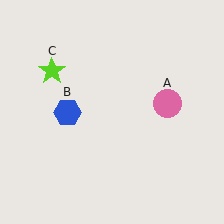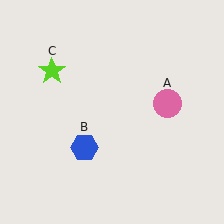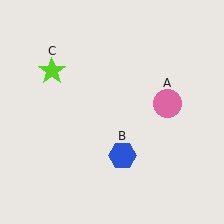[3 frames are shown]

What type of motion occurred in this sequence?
The blue hexagon (object B) rotated counterclockwise around the center of the scene.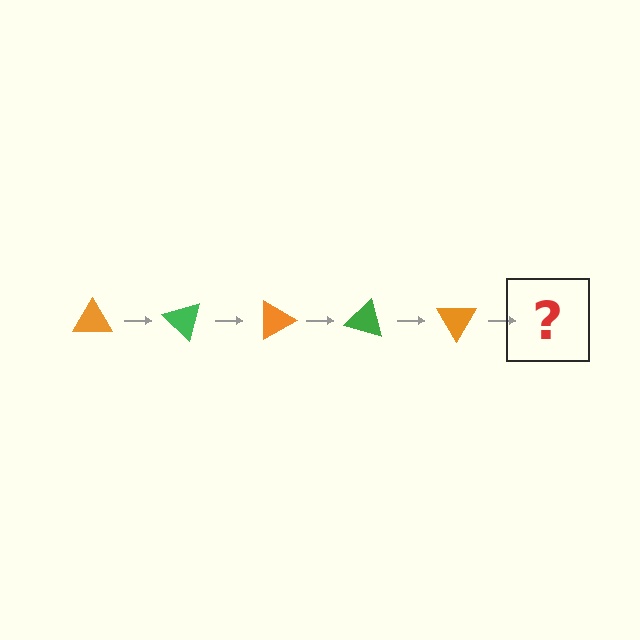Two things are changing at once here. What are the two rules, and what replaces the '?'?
The two rules are that it rotates 45 degrees each step and the color cycles through orange and green. The '?' should be a green triangle, rotated 225 degrees from the start.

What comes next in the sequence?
The next element should be a green triangle, rotated 225 degrees from the start.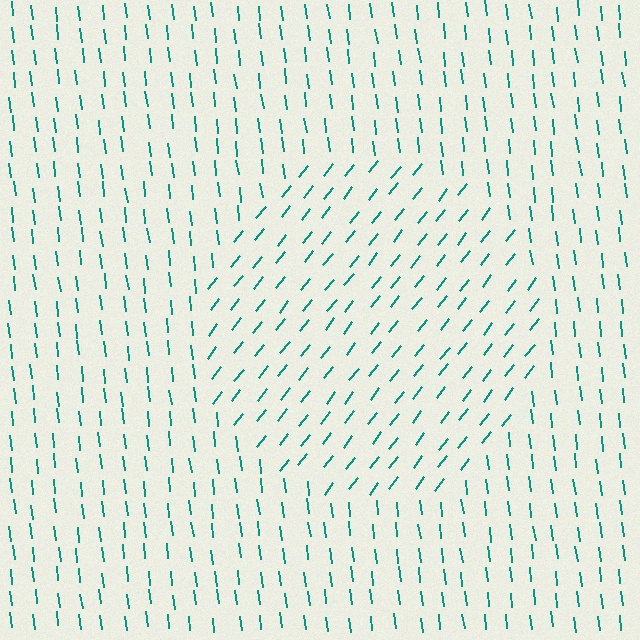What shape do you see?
I see a circle.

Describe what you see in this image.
The image is filled with small teal line segments. A circle region in the image has lines oriented differently from the surrounding lines, creating a visible texture boundary.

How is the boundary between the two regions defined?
The boundary is defined purely by a change in line orientation (approximately 45 degrees difference). All lines are the same color and thickness.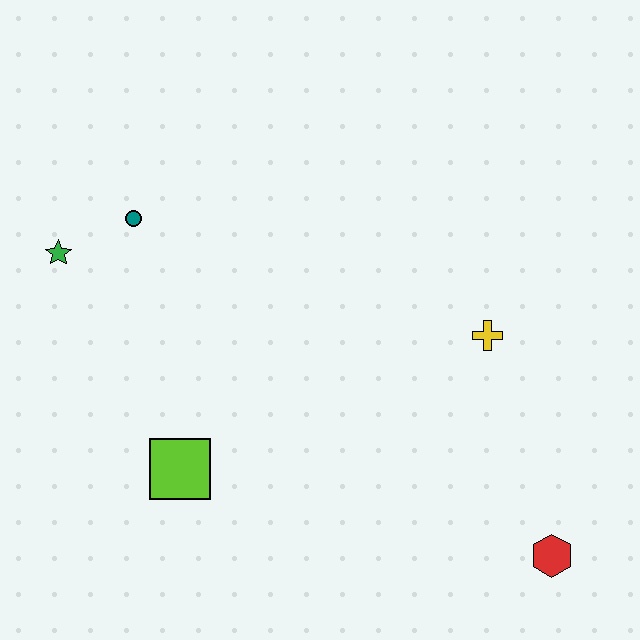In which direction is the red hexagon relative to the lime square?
The red hexagon is to the right of the lime square.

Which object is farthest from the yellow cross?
The green star is farthest from the yellow cross.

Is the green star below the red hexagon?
No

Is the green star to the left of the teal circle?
Yes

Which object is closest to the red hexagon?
The yellow cross is closest to the red hexagon.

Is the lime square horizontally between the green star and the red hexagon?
Yes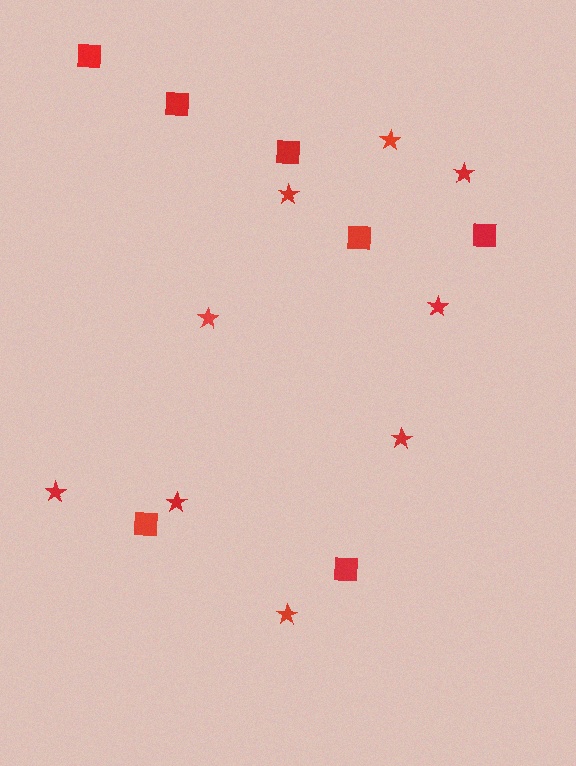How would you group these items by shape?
There are 2 groups: one group of stars (9) and one group of squares (7).